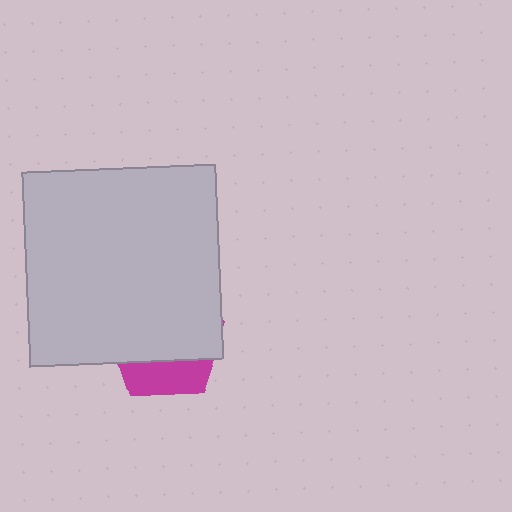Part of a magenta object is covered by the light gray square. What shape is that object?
It is a pentagon.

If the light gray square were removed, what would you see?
You would see the complete magenta pentagon.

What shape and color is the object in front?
The object in front is a light gray square.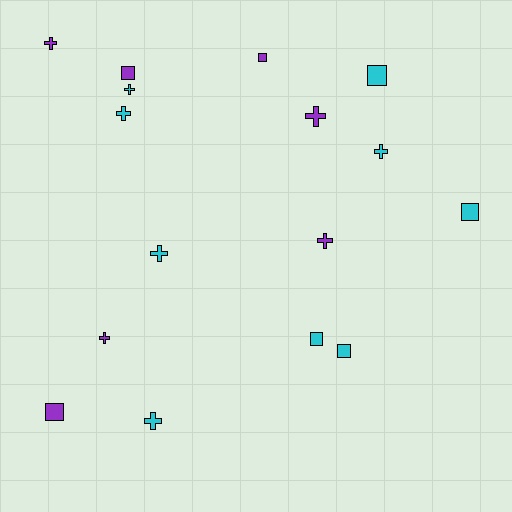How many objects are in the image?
There are 16 objects.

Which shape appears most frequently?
Cross, with 9 objects.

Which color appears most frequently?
Cyan, with 9 objects.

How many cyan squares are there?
There are 4 cyan squares.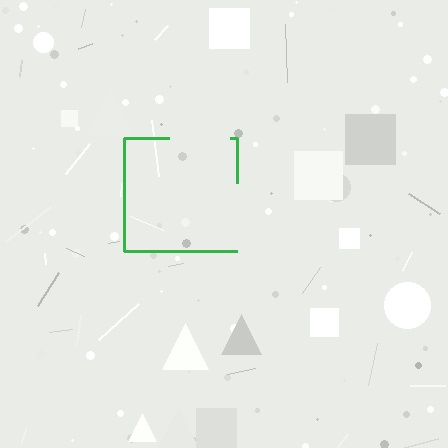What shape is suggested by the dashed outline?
The dashed outline suggests a square.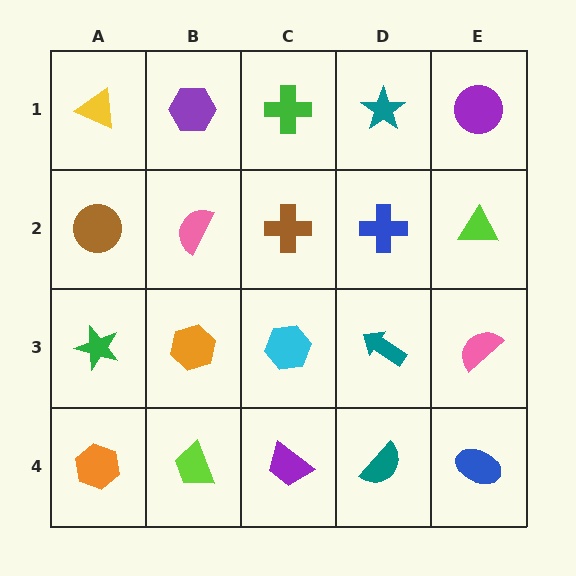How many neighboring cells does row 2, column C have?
4.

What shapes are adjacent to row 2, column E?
A purple circle (row 1, column E), a pink semicircle (row 3, column E), a blue cross (row 2, column D).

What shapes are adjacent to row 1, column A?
A brown circle (row 2, column A), a purple hexagon (row 1, column B).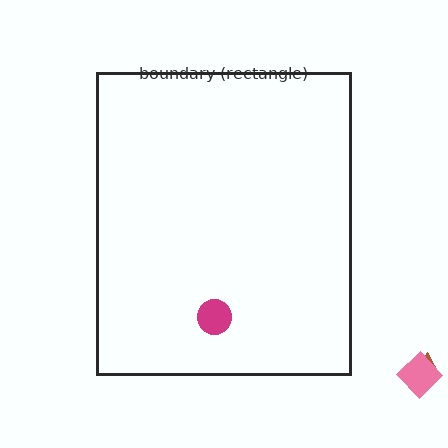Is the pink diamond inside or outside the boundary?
Outside.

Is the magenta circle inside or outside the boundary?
Inside.